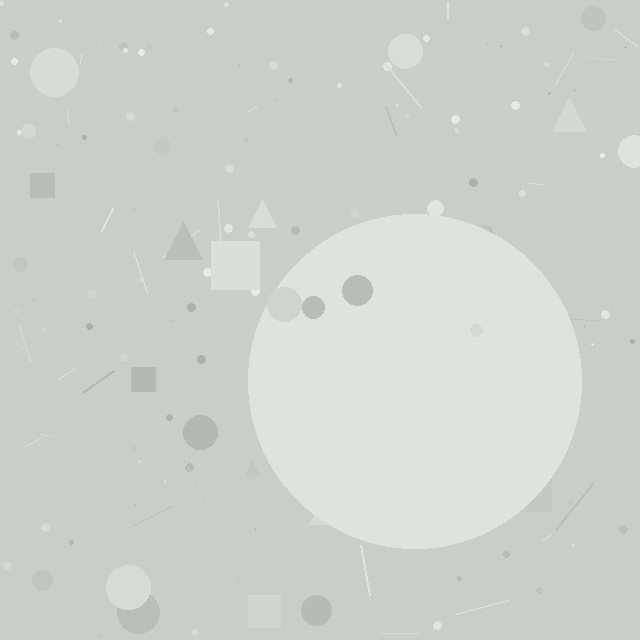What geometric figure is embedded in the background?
A circle is embedded in the background.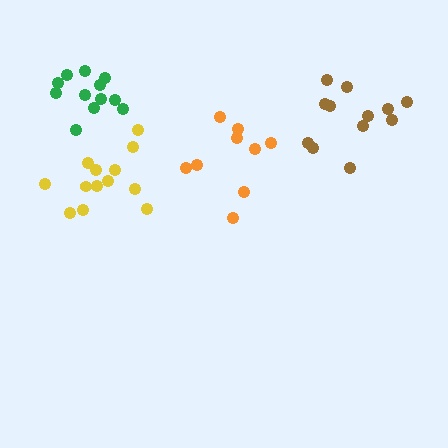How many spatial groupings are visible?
There are 4 spatial groupings.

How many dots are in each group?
Group 1: 13 dots, Group 2: 9 dots, Group 3: 12 dots, Group 4: 12 dots (46 total).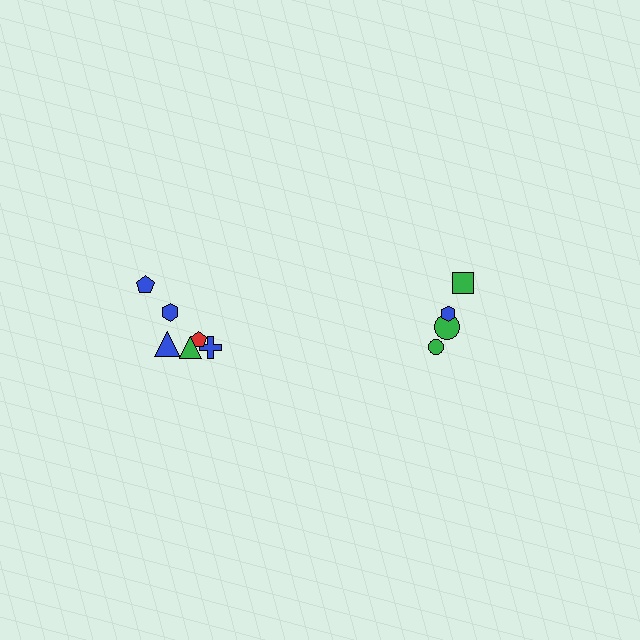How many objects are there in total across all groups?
There are 10 objects.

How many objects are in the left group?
There are 6 objects.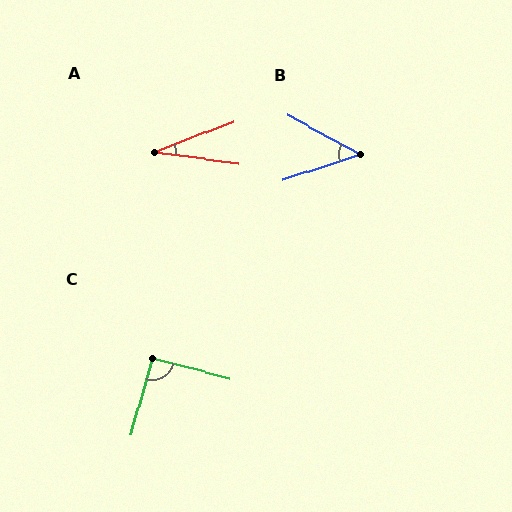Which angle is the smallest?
A, at approximately 29 degrees.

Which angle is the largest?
C, at approximately 91 degrees.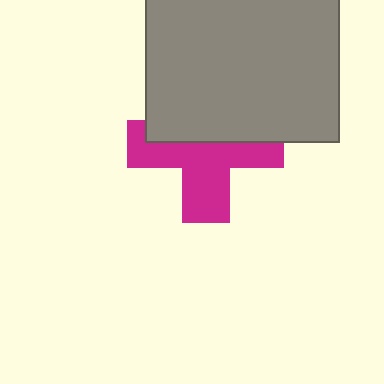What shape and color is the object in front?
The object in front is a gray square.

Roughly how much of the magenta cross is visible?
About half of it is visible (roughly 54%).